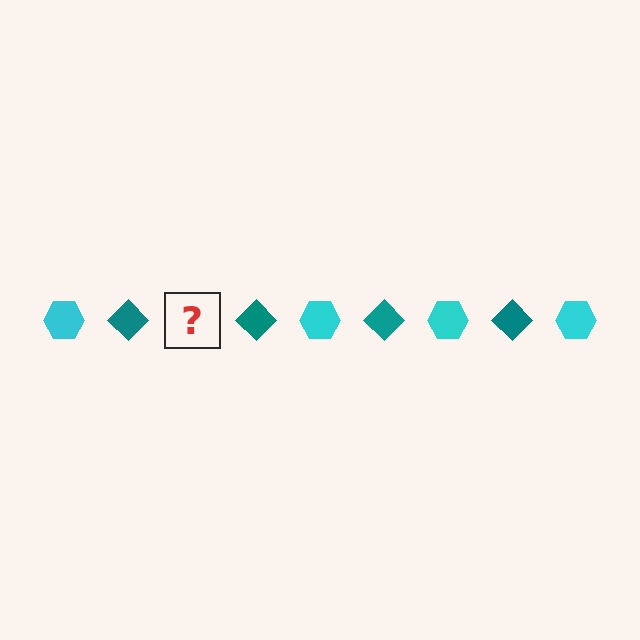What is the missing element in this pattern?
The missing element is a cyan hexagon.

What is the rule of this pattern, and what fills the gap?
The rule is that the pattern alternates between cyan hexagon and teal diamond. The gap should be filled with a cyan hexagon.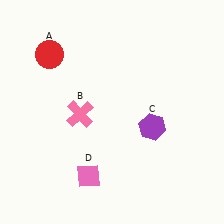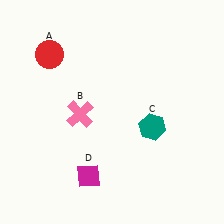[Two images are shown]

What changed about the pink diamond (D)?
In Image 1, D is pink. In Image 2, it changed to magenta.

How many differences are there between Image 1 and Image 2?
There are 2 differences between the two images.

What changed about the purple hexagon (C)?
In Image 1, C is purple. In Image 2, it changed to teal.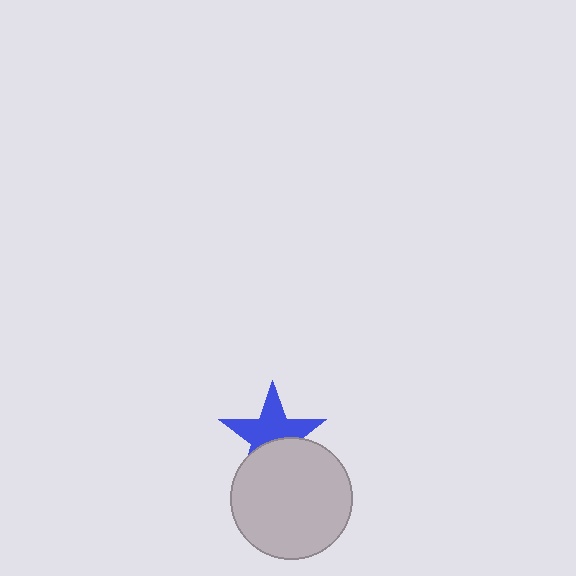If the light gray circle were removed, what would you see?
You would see the complete blue star.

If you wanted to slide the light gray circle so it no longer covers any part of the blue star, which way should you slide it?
Slide it down — that is the most direct way to separate the two shapes.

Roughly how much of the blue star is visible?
About half of it is visible (roughly 60%).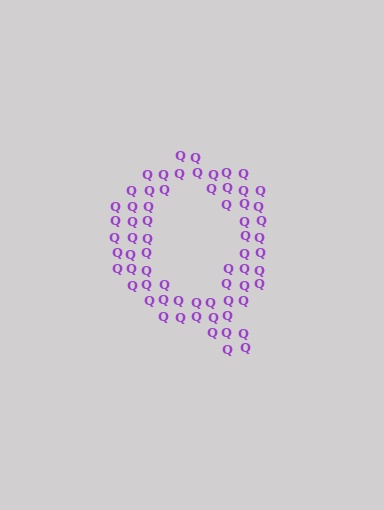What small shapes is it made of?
It is made of small letter Q's.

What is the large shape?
The large shape is the letter Q.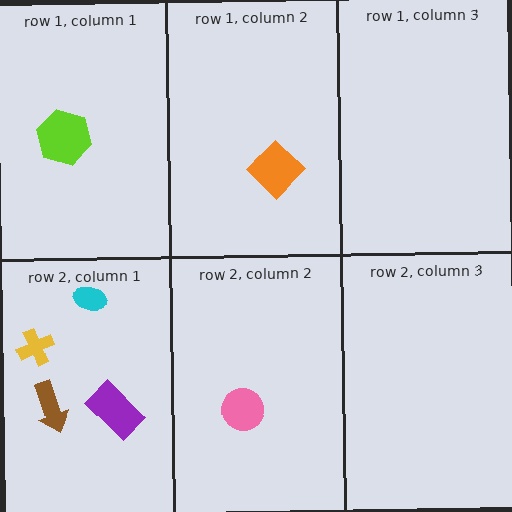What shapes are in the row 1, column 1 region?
The lime hexagon.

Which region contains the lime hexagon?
The row 1, column 1 region.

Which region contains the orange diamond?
The row 1, column 2 region.